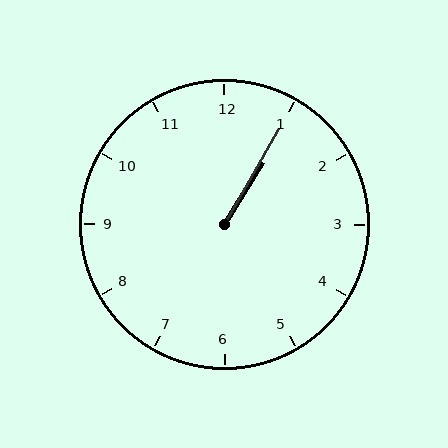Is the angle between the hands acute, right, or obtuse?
It is acute.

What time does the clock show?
1:05.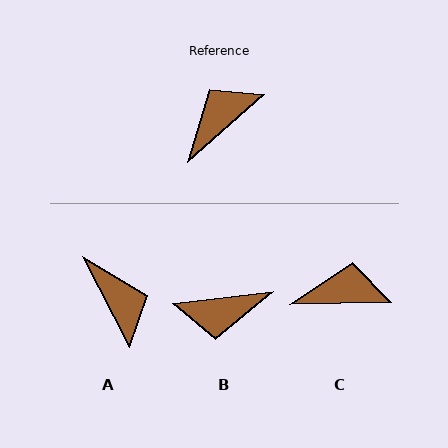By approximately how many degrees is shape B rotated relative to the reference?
Approximately 146 degrees counter-clockwise.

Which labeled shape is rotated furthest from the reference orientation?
B, about 146 degrees away.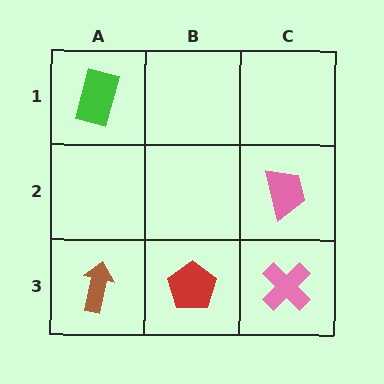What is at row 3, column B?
A red pentagon.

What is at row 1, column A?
A green rectangle.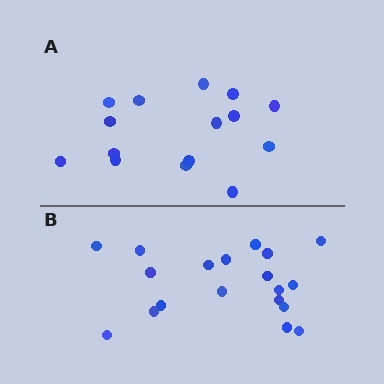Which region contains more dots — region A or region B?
Region B (the bottom region) has more dots.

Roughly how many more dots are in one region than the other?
Region B has about 4 more dots than region A.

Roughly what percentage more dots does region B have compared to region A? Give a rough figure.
About 25% more.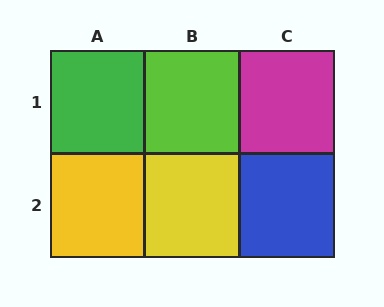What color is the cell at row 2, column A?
Yellow.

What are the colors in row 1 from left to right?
Green, lime, magenta.